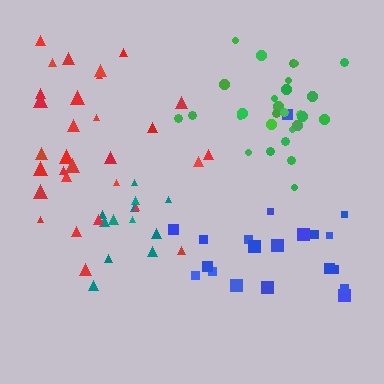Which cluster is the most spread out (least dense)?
Red.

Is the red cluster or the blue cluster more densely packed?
Blue.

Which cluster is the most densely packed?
Teal.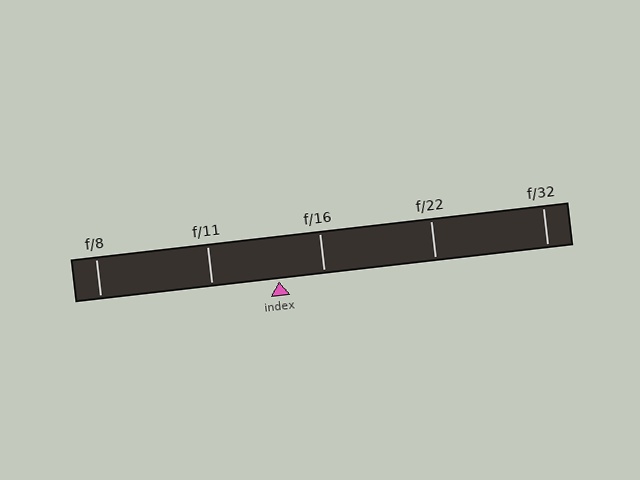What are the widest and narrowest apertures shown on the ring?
The widest aperture shown is f/8 and the narrowest is f/32.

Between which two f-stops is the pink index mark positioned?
The index mark is between f/11 and f/16.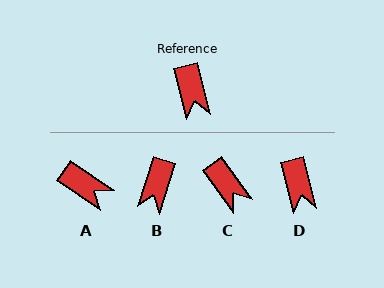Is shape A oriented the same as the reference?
No, it is off by about 42 degrees.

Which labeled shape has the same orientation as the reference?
D.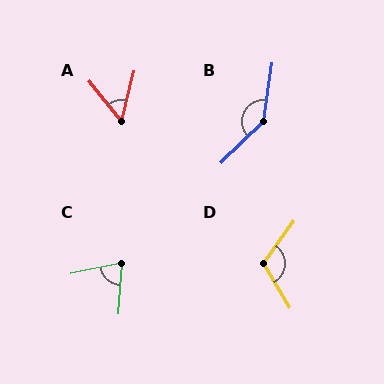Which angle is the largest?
B, at approximately 143 degrees.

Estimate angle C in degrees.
Approximately 74 degrees.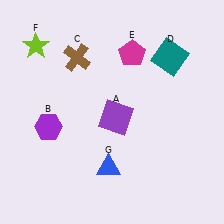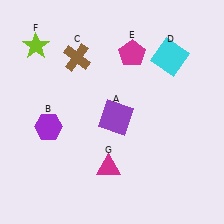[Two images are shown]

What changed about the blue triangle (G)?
In Image 1, G is blue. In Image 2, it changed to magenta.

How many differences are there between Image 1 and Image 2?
There are 2 differences between the two images.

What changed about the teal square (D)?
In Image 1, D is teal. In Image 2, it changed to cyan.